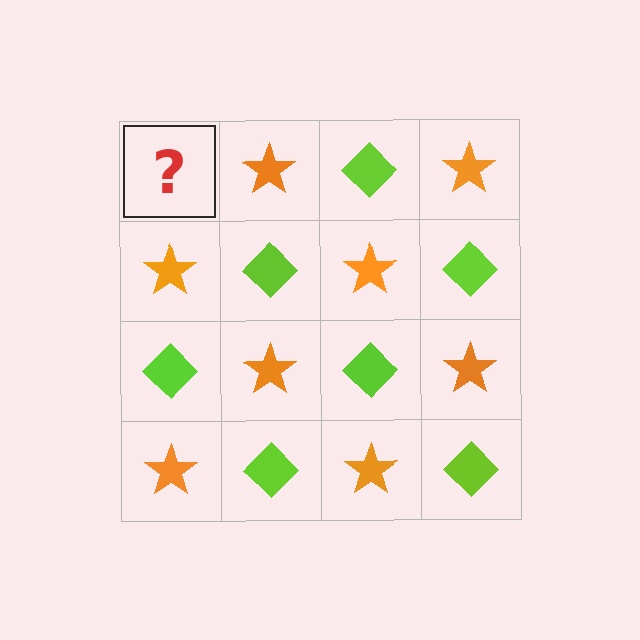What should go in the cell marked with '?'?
The missing cell should contain a lime diamond.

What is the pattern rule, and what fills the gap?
The rule is that it alternates lime diamond and orange star in a checkerboard pattern. The gap should be filled with a lime diamond.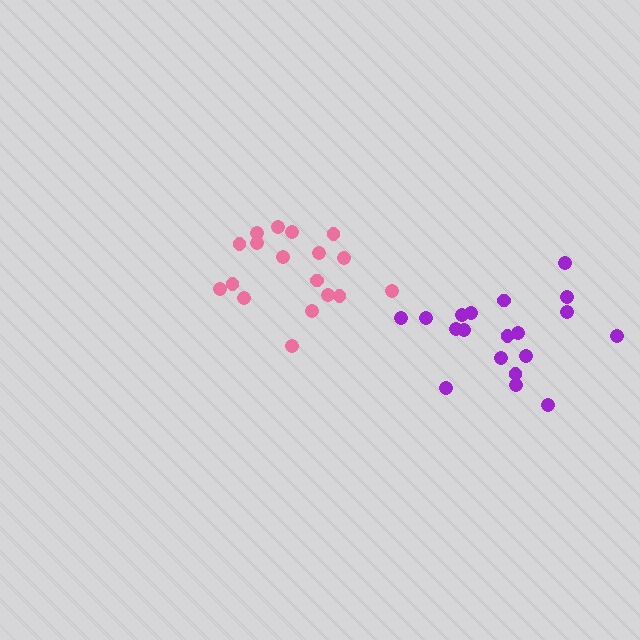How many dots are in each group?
Group 1: 18 dots, Group 2: 19 dots (37 total).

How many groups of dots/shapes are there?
There are 2 groups.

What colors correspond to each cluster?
The clusters are colored: pink, purple.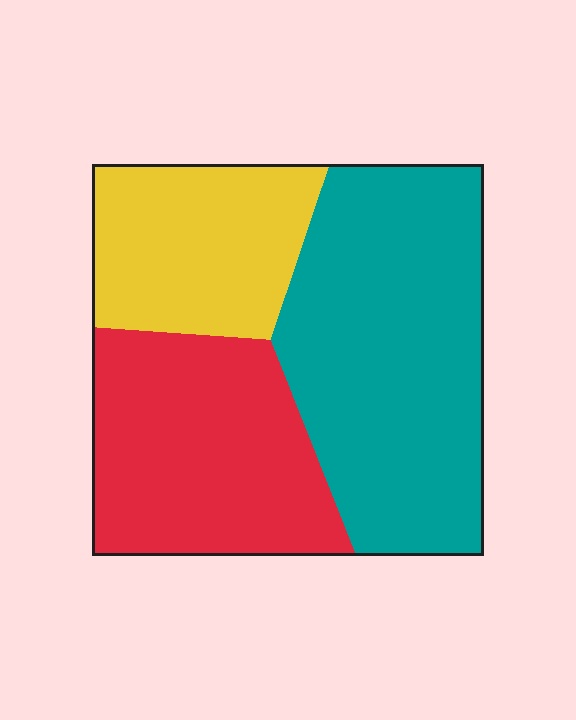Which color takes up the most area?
Teal, at roughly 45%.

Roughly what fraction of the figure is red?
Red takes up about one third (1/3) of the figure.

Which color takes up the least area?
Yellow, at roughly 25%.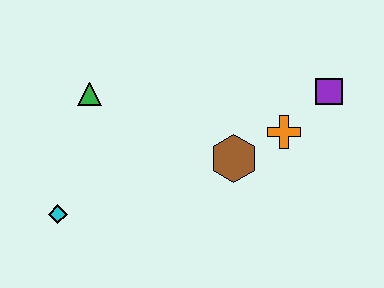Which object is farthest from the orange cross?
The cyan diamond is farthest from the orange cross.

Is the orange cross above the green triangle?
No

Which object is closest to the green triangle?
The cyan diamond is closest to the green triangle.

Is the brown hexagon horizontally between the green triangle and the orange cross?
Yes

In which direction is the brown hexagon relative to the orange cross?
The brown hexagon is to the left of the orange cross.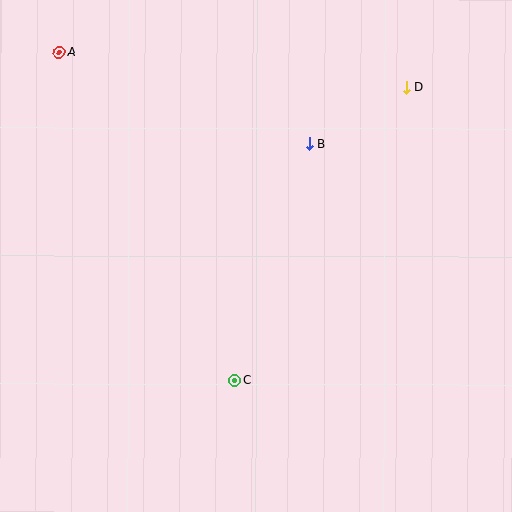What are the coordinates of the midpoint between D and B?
The midpoint between D and B is at (358, 116).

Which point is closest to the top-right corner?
Point D is closest to the top-right corner.